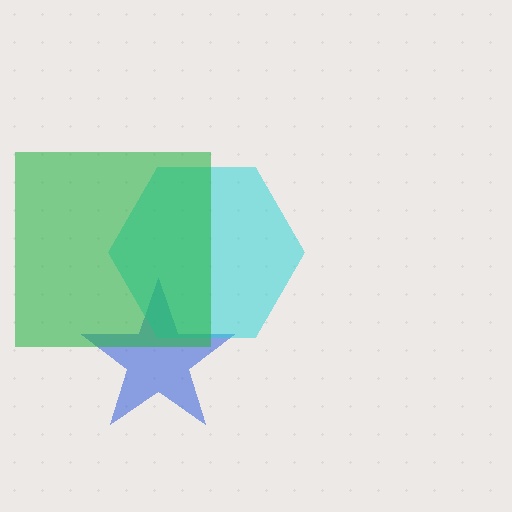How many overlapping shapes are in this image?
There are 3 overlapping shapes in the image.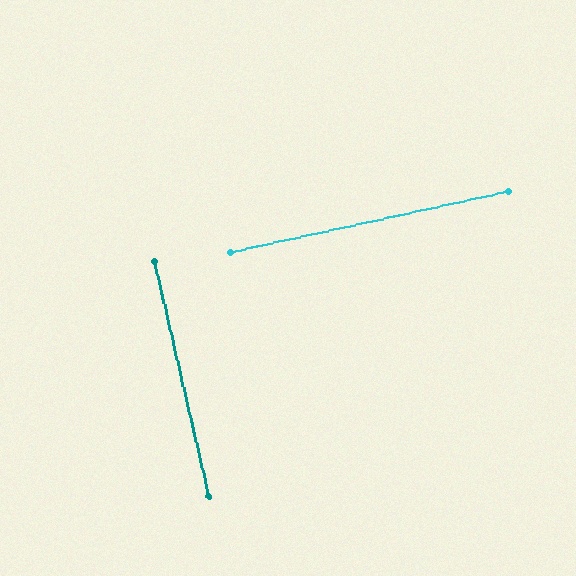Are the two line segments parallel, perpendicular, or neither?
Perpendicular — they meet at approximately 89°.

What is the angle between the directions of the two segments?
Approximately 89 degrees.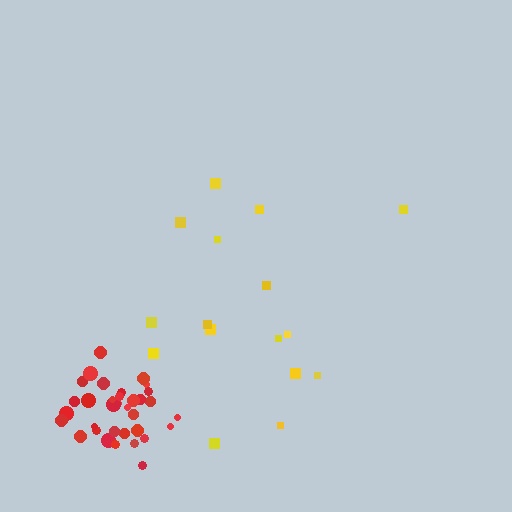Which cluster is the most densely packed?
Red.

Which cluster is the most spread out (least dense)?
Yellow.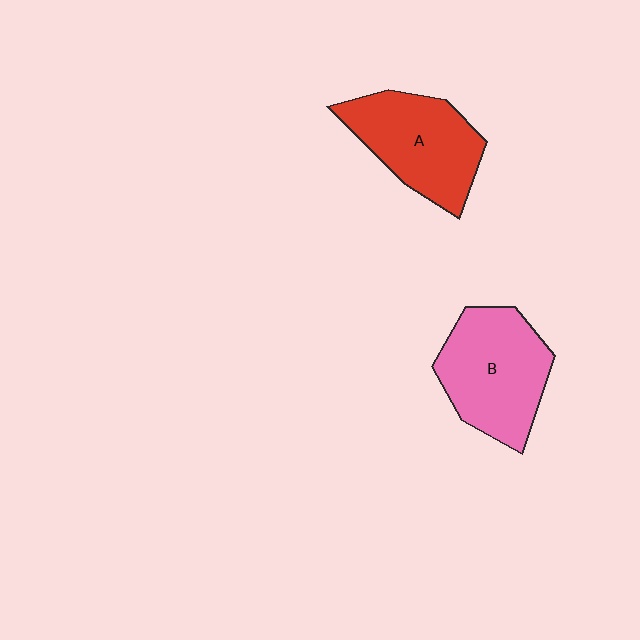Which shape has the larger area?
Shape B (pink).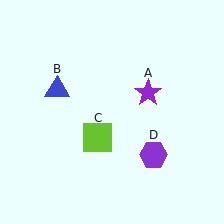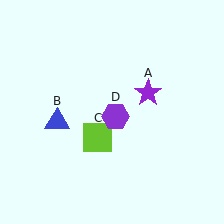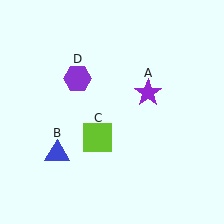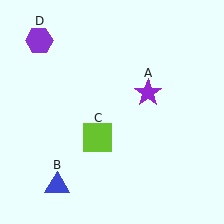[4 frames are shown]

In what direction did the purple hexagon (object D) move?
The purple hexagon (object D) moved up and to the left.